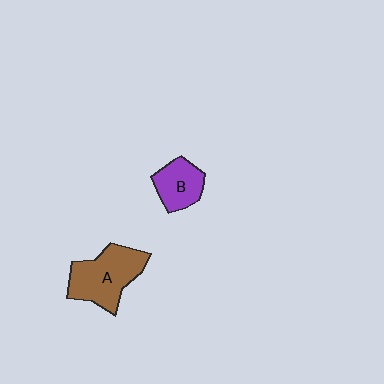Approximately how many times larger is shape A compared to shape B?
Approximately 1.7 times.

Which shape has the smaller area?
Shape B (purple).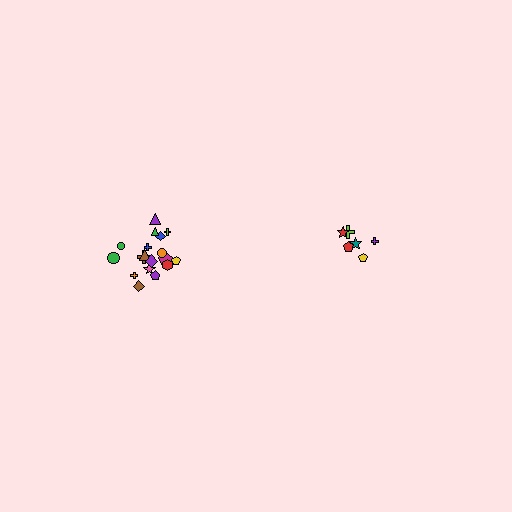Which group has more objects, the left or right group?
The left group.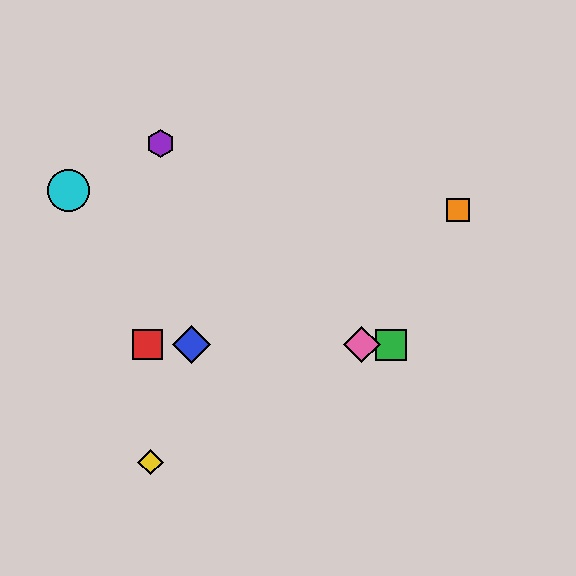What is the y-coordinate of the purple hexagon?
The purple hexagon is at y≈144.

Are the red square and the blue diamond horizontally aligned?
Yes, both are at y≈345.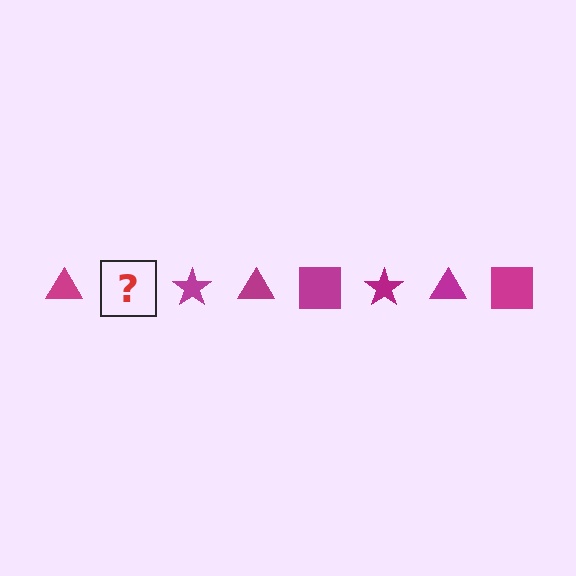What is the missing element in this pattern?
The missing element is a magenta square.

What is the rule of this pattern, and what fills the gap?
The rule is that the pattern cycles through triangle, square, star shapes in magenta. The gap should be filled with a magenta square.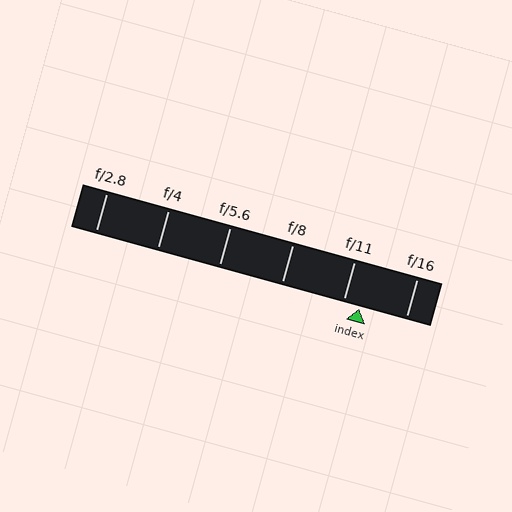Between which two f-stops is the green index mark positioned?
The index mark is between f/11 and f/16.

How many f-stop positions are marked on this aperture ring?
There are 6 f-stop positions marked.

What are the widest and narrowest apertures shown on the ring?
The widest aperture shown is f/2.8 and the narrowest is f/16.